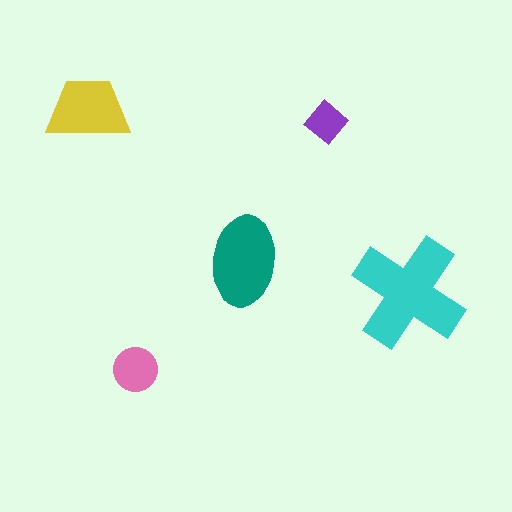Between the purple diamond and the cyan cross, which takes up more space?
The cyan cross.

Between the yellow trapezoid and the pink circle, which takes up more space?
The yellow trapezoid.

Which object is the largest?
The cyan cross.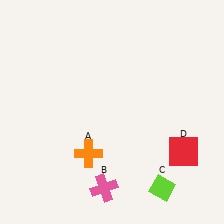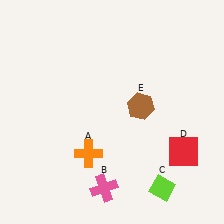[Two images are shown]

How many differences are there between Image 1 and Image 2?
There is 1 difference between the two images.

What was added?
A brown hexagon (E) was added in Image 2.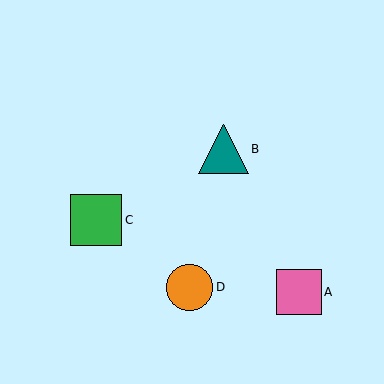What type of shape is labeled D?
Shape D is an orange circle.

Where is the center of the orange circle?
The center of the orange circle is at (190, 287).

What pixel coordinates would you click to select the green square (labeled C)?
Click at (96, 220) to select the green square C.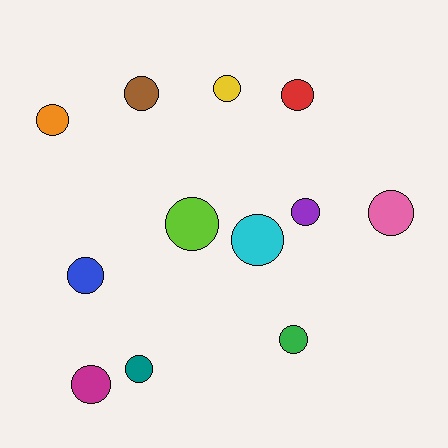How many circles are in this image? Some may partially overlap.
There are 12 circles.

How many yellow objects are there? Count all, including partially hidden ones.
There is 1 yellow object.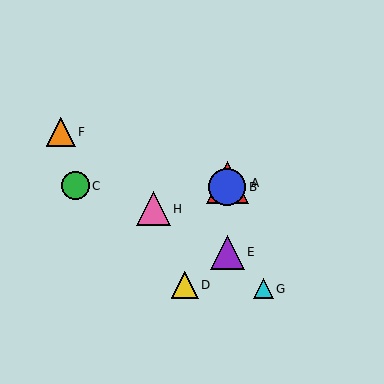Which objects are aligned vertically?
Objects A, B, E are aligned vertically.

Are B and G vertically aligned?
No, B is at x≈227 and G is at x≈263.